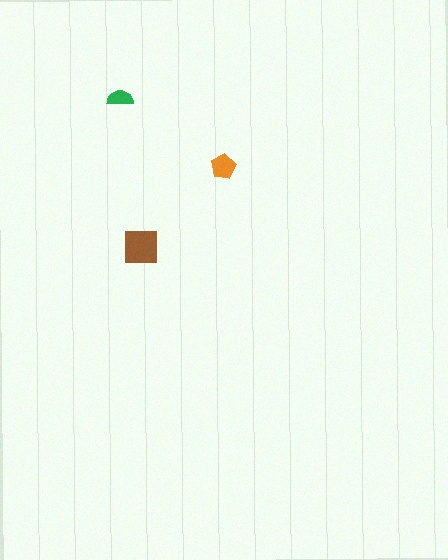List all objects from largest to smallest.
The brown square, the orange pentagon, the green semicircle.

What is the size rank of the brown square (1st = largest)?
1st.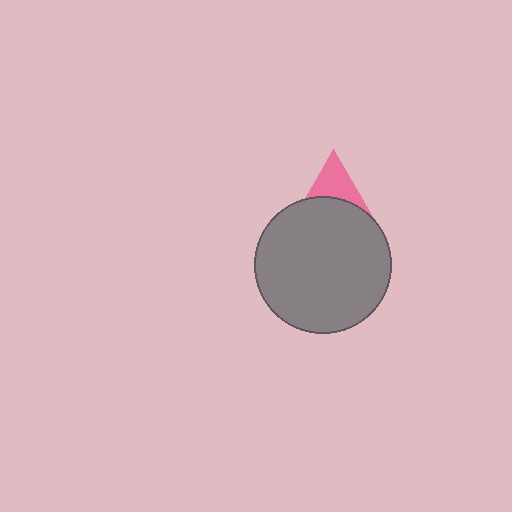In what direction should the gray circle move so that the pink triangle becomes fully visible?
The gray circle should move down. That is the shortest direction to clear the overlap and leave the pink triangle fully visible.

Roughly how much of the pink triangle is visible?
A small part of it is visible (roughly 38%).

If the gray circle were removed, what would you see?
You would see the complete pink triangle.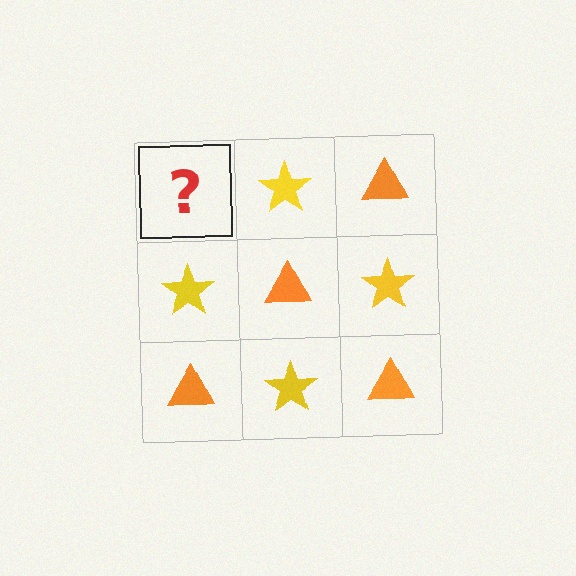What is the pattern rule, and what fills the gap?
The rule is that it alternates orange triangle and yellow star in a checkerboard pattern. The gap should be filled with an orange triangle.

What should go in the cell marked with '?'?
The missing cell should contain an orange triangle.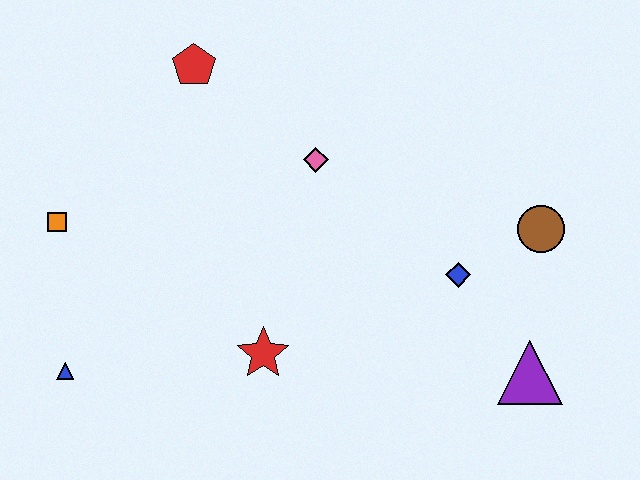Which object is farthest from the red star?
The brown circle is farthest from the red star.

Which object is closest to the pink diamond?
The red pentagon is closest to the pink diamond.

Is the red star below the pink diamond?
Yes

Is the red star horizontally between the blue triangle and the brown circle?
Yes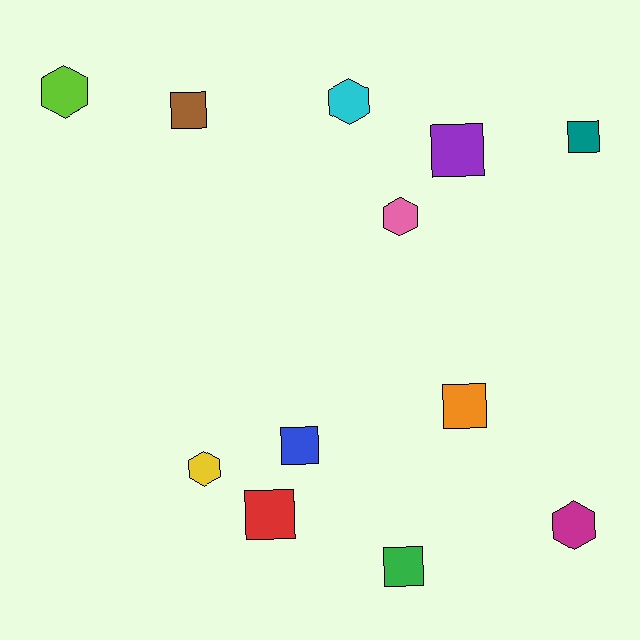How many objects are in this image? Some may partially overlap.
There are 12 objects.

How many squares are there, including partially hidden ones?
There are 7 squares.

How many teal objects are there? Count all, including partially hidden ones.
There is 1 teal object.